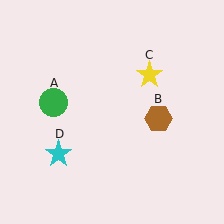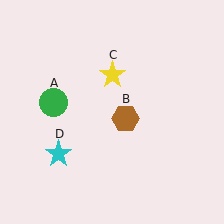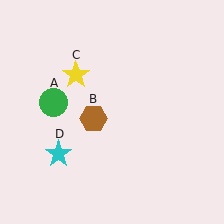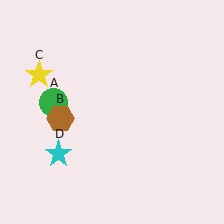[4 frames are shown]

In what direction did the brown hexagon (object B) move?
The brown hexagon (object B) moved left.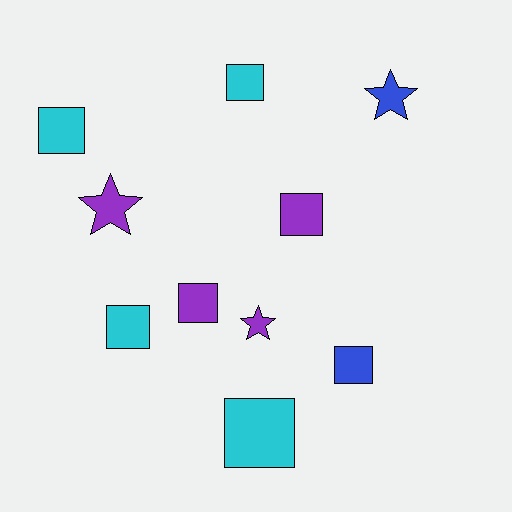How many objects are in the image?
There are 10 objects.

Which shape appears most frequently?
Square, with 7 objects.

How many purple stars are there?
There are 2 purple stars.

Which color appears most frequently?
Purple, with 4 objects.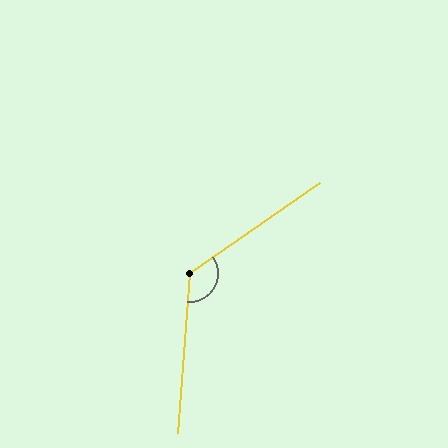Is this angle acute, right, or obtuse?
It is obtuse.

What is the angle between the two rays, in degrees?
Approximately 129 degrees.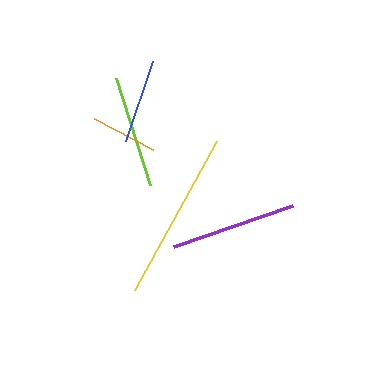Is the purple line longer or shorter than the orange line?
The purple line is longer than the orange line.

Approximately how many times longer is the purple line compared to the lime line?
The purple line is approximately 1.1 times the length of the lime line.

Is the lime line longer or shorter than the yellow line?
The yellow line is longer than the lime line.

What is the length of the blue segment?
The blue segment is approximately 84 pixels long.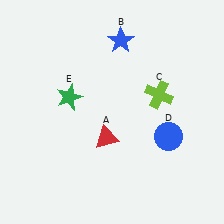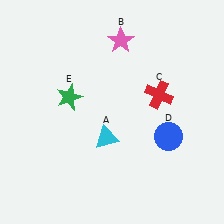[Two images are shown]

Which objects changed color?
A changed from red to cyan. B changed from blue to pink. C changed from lime to red.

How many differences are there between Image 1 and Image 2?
There are 3 differences between the two images.